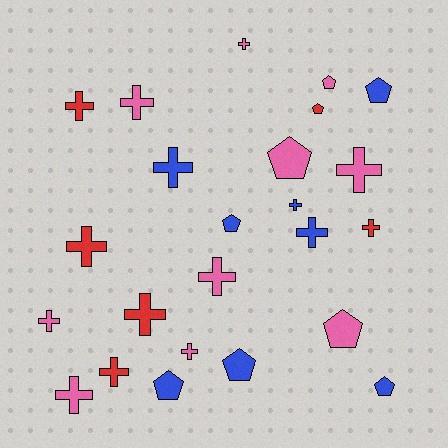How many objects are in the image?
There are 24 objects.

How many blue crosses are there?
There are 3 blue crosses.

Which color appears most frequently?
Pink, with 10 objects.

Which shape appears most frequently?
Cross, with 15 objects.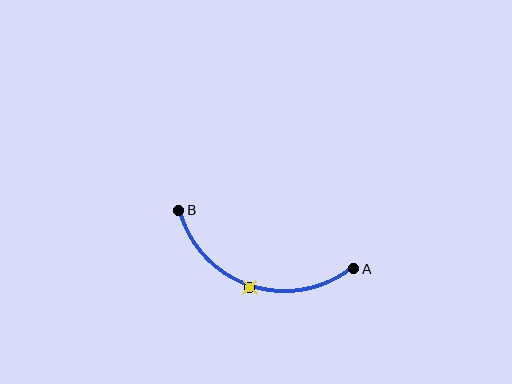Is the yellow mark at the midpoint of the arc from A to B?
Yes. The yellow mark lies on the arc at equal arc-length from both A and B — it is the arc midpoint.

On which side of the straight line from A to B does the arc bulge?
The arc bulges below the straight line connecting A and B.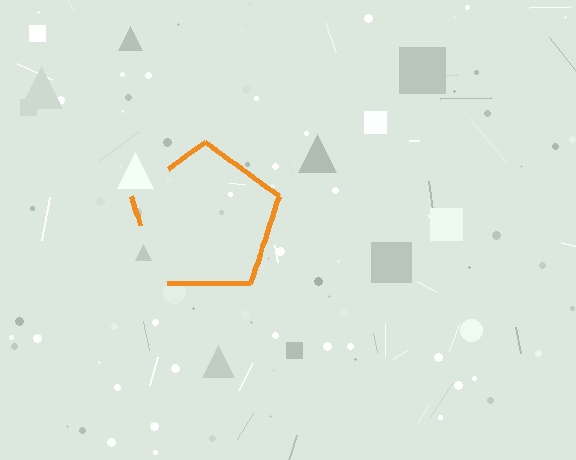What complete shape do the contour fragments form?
The contour fragments form a pentagon.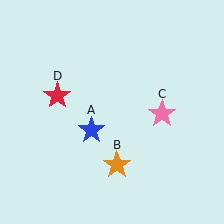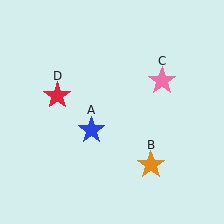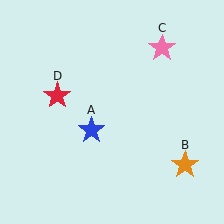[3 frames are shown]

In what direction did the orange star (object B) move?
The orange star (object B) moved right.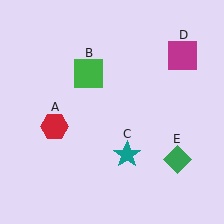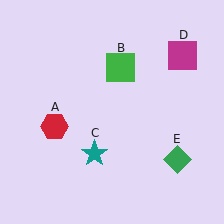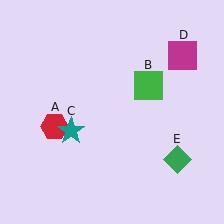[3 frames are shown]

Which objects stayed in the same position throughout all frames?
Red hexagon (object A) and magenta square (object D) and green diamond (object E) remained stationary.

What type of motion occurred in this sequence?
The green square (object B), teal star (object C) rotated clockwise around the center of the scene.